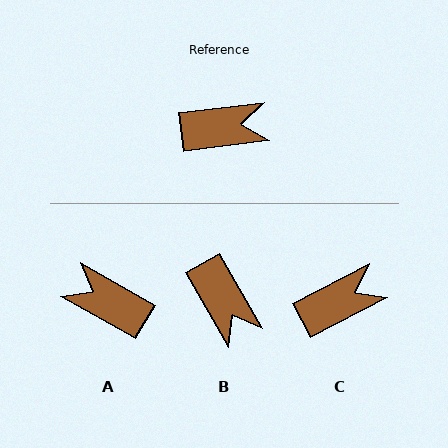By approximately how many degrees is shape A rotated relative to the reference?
Approximately 144 degrees counter-clockwise.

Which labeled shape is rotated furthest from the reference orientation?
A, about 144 degrees away.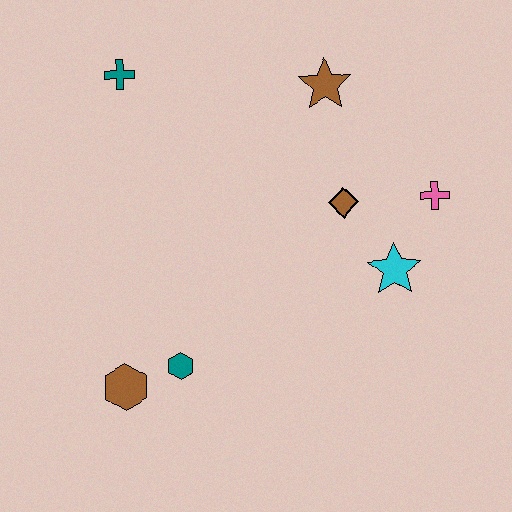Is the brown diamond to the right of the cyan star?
No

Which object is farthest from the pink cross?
The brown hexagon is farthest from the pink cross.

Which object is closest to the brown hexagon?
The teal hexagon is closest to the brown hexagon.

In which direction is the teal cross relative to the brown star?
The teal cross is to the left of the brown star.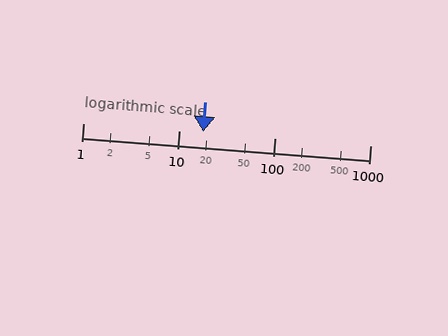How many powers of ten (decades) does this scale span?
The scale spans 3 decades, from 1 to 1000.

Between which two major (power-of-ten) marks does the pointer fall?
The pointer is between 10 and 100.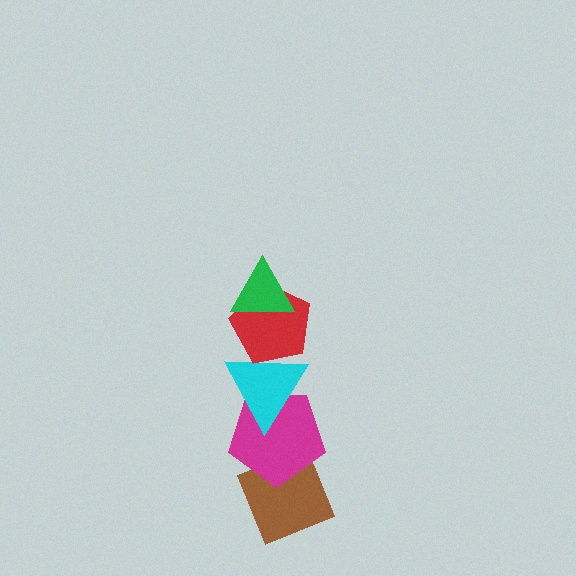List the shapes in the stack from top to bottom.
From top to bottom: the green triangle, the red pentagon, the cyan triangle, the magenta pentagon, the brown diamond.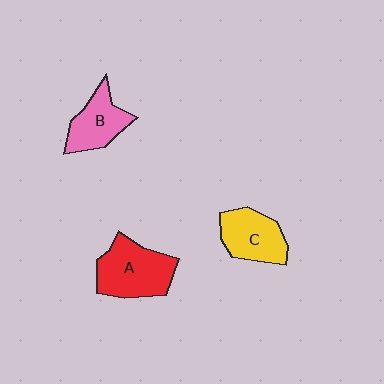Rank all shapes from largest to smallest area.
From largest to smallest: A (red), C (yellow), B (pink).